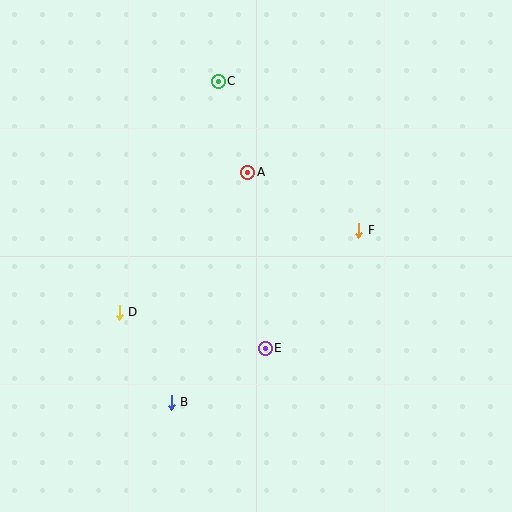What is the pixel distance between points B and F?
The distance between B and F is 254 pixels.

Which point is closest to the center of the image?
Point A at (248, 172) is closest to the center.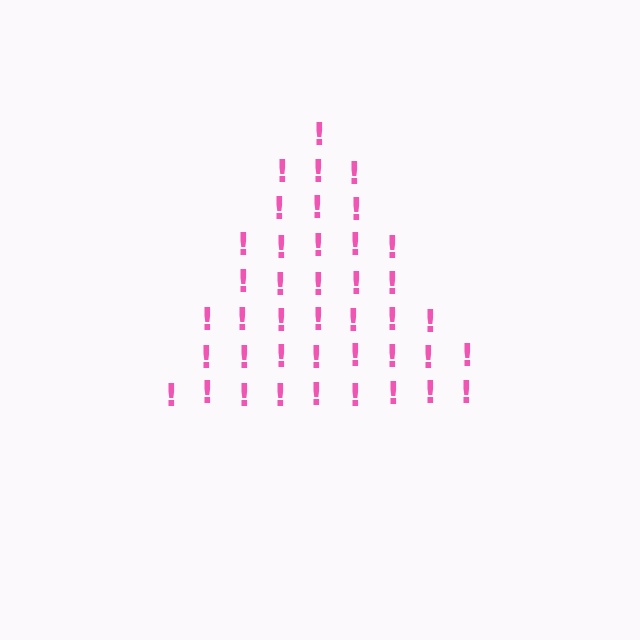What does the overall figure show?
The overall figure shows a triangle.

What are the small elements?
The small elements are exclamation marks.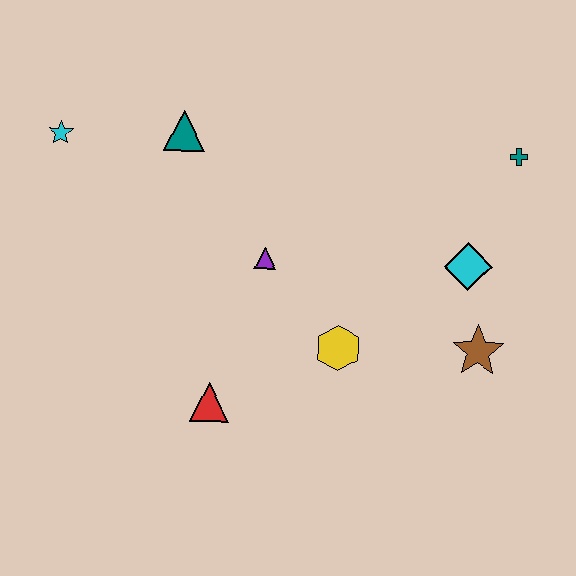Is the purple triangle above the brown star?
Yes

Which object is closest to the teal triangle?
The cyan star is closest to the teal triangle.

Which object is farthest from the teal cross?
The cyan star is farthest from the teal cross.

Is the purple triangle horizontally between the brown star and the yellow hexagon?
No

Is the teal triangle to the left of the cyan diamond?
Yes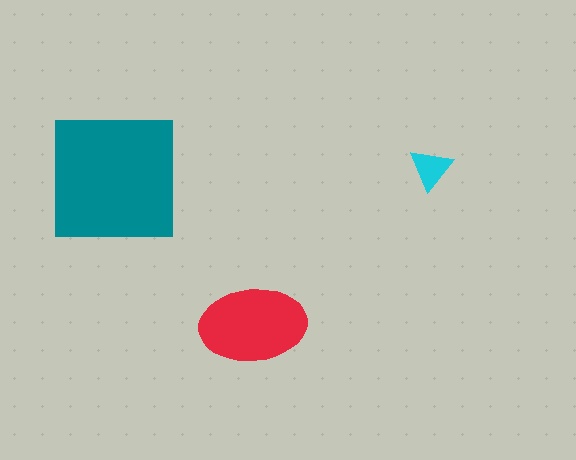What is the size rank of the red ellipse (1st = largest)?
2nd.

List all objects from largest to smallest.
The teal square, the red ellipse, the cyan triangle.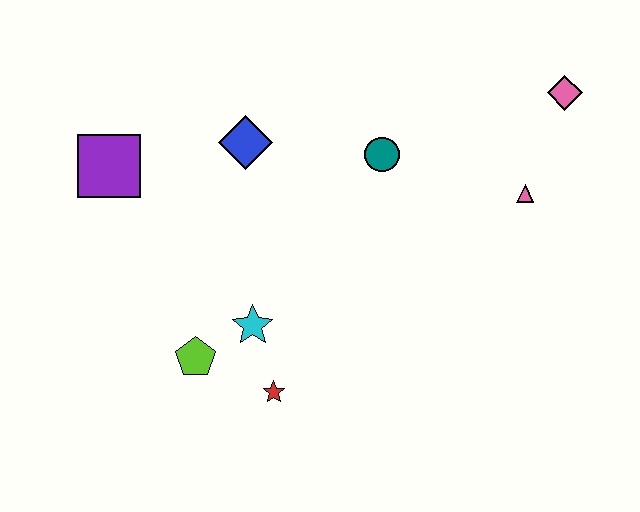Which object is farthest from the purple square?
The pink diamond is farthest from the purple square.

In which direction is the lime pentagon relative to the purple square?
The lime pentagon is below the purple square.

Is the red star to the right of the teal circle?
No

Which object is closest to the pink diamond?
The pink triangle is closest to the pink diamond.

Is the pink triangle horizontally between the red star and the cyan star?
No